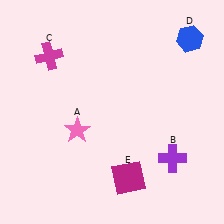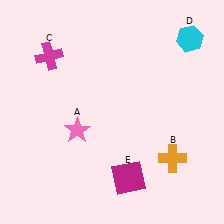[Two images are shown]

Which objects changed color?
B changed from purple to orange. D changed from blue to cyan.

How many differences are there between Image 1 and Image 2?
There are 2 differences between the two images.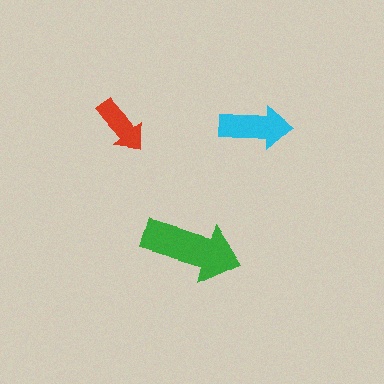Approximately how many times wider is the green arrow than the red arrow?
About 1.5 times wider.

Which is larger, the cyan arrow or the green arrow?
The green one.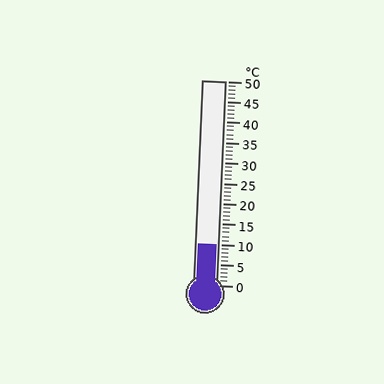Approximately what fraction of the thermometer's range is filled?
The thermometer is filled to approximately 20% of its range.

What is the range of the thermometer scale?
The thermometer scale ranges from 0°C to 50°C.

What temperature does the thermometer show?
The thermometer shows approximately 10°C.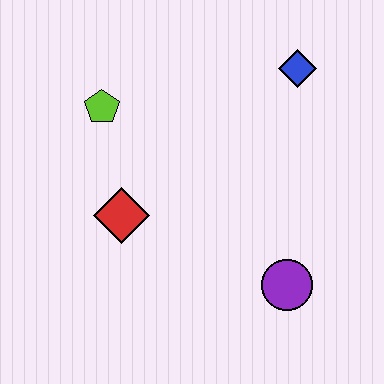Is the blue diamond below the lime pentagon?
No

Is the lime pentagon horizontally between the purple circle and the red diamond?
No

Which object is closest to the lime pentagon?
The red diamond is closest to the lime pentagon.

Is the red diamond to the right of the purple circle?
No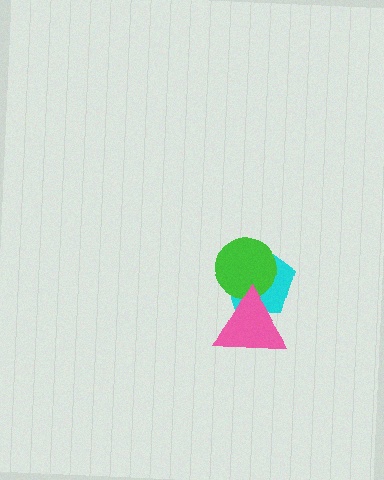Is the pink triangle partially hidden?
No, no other shape covers it.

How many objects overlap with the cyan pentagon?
2 objects overlap with the cyan pentagon.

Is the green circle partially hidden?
Yes, it is partially covered by another shape.